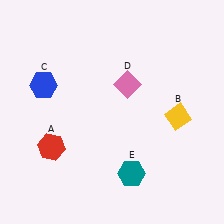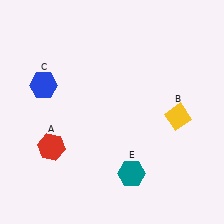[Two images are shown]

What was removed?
The pink diamond (D) was removed in Image 2.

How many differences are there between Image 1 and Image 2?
There is 1 difference between the two images.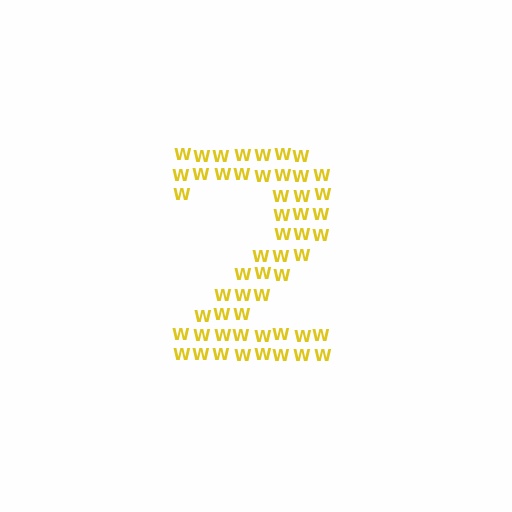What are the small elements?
The small elements are letter W's.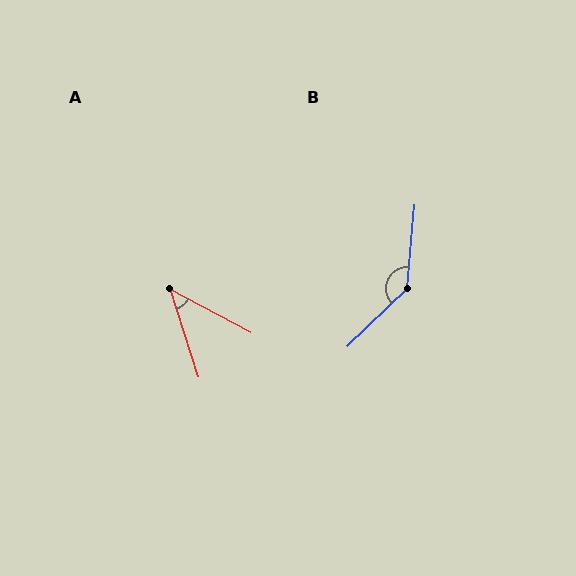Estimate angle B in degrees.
Approximately 140 degrees.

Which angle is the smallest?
A, at approximately 44 degrees.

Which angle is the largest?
B, at approximately 140 degrees.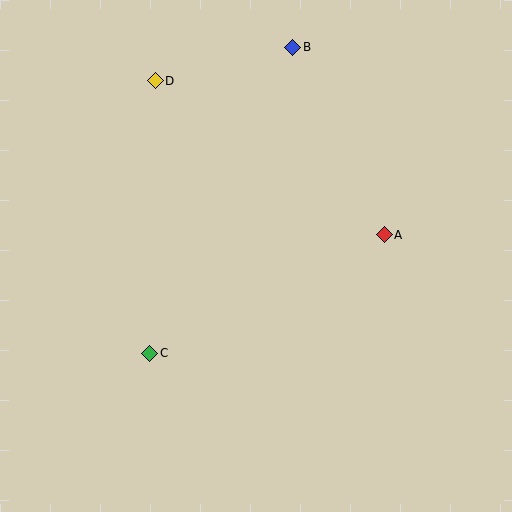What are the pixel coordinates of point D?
Point D is at (155, 81).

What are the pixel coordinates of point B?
Point B is at (293, 47).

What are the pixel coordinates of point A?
Point A is at (384, 235).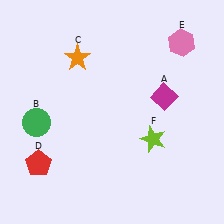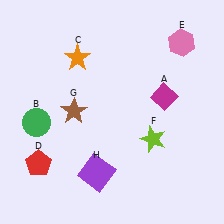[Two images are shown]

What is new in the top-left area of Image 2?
A brown star (G) was added in the top-left area of Image 2.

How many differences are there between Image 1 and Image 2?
There are 2 differences between the two images.